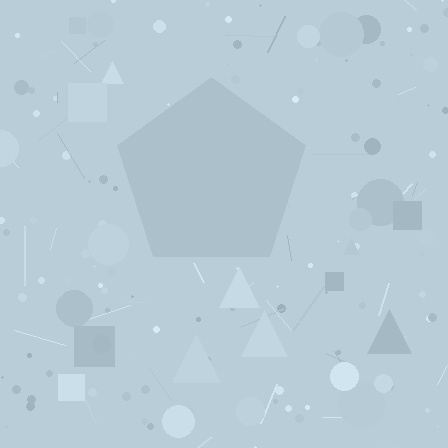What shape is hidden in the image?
A pentagon is hidden in the image.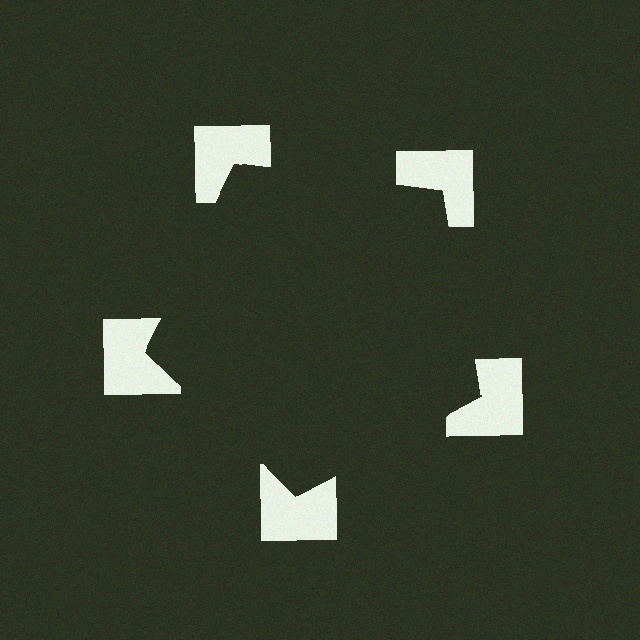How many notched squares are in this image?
There are 5 — one at each vertex of the illusory pentagon.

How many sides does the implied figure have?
5 sides.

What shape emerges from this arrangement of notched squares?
An illusory pentagon — its edges are inferred from the aligned wedge cuts in the notched squares, not physically drawn.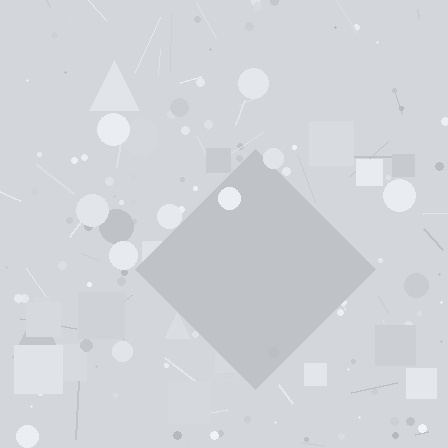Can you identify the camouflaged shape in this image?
The camouflaged shape is a diamond.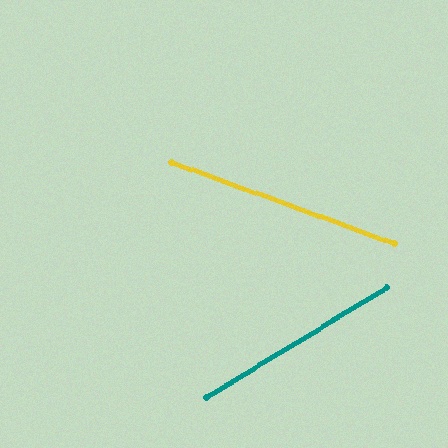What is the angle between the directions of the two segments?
Approximately 52 degrees.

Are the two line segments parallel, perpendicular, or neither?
Neither parallel nor perpendicular — they differ by about 52°.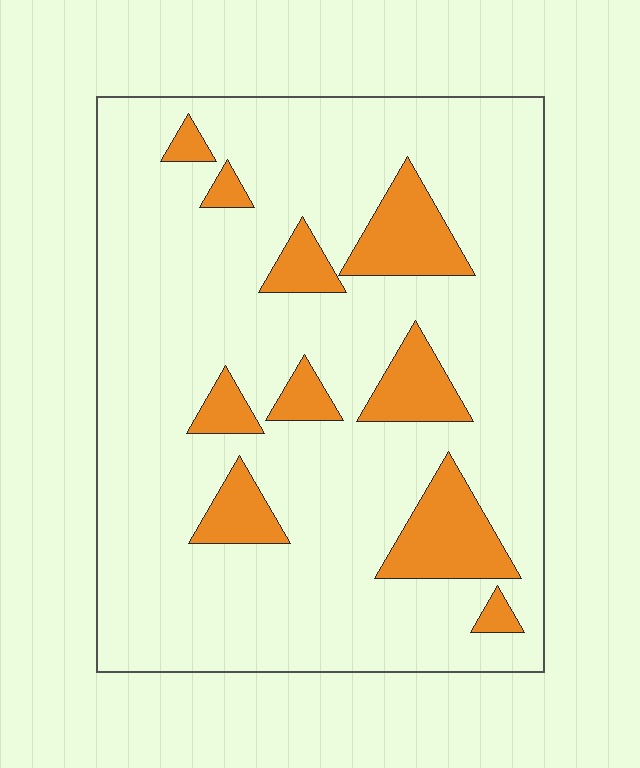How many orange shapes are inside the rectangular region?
10.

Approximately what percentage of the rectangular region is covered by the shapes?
Approximately 15%.